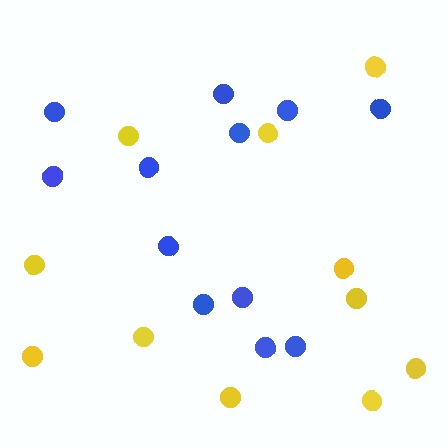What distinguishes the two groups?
There are 2 groups: one group of yellow circles (11) and one group of blue circles (12).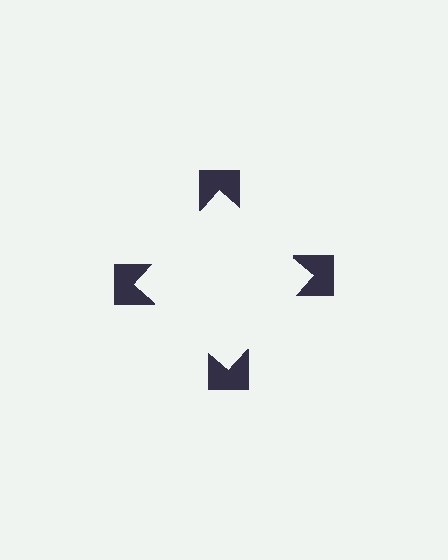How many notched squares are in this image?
There are 4 — one at each vertex of the illusory square.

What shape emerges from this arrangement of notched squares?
An illusory square — its edges are inferred from the aligned wedge cuts in the notched squares, not physically drawn.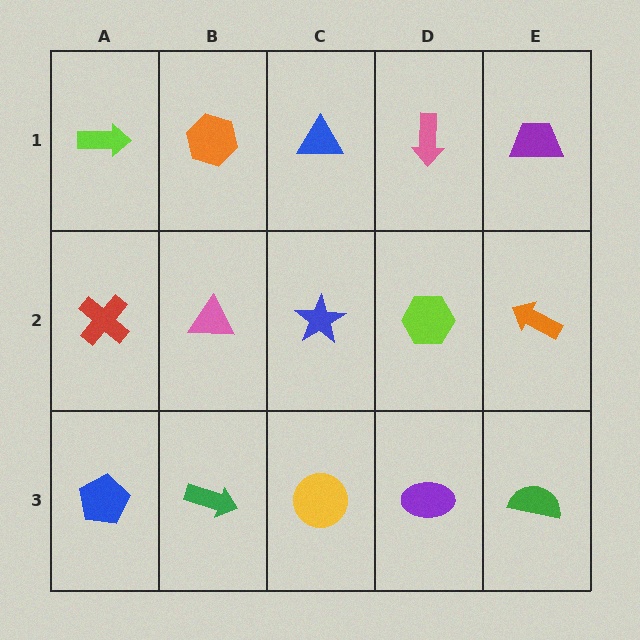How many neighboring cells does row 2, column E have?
3.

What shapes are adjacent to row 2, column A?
A lime arrow (row 1, column A), a blue pentagon (row 3, column A), a pink triangle (row 2, column B).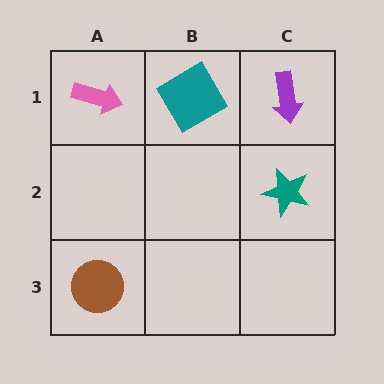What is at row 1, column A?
A pink arrow.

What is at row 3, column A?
A brown circle.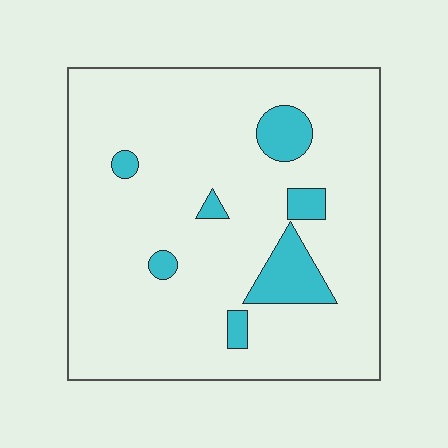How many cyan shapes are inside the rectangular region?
7.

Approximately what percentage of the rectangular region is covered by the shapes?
Approximately 10%.